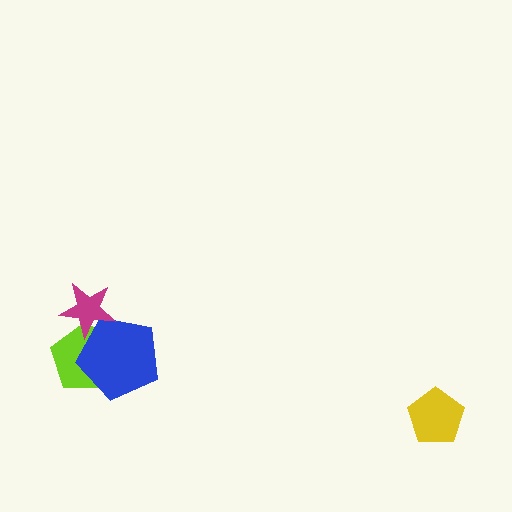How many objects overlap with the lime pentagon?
2 objects overlap with the lime pentagon.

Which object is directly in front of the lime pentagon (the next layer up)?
The blue pentagon is directly in front of the lime pentagon.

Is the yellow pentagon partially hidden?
No, no other shape covers it.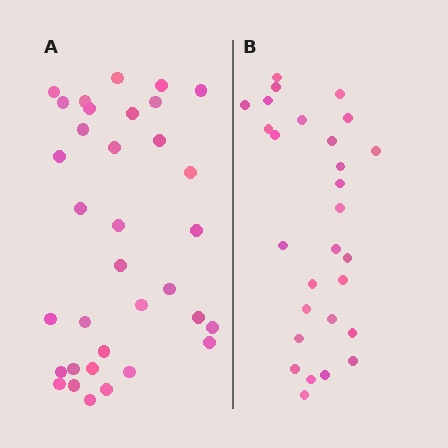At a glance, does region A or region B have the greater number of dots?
Region A (the left region) has more dots.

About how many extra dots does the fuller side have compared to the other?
Region A has about 6 more dots than region B.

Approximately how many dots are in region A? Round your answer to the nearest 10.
About 30 dots. (The exact count is 34, which rounds to 30.)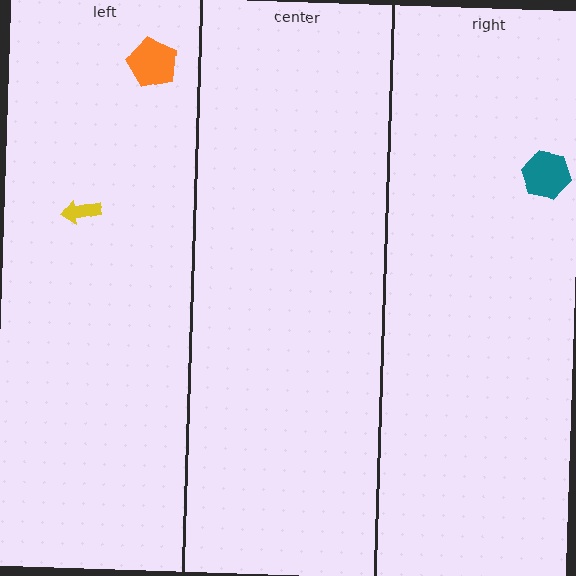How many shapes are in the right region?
1.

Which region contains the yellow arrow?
The left region.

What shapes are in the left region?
The yellow arrow, the orange pentagon.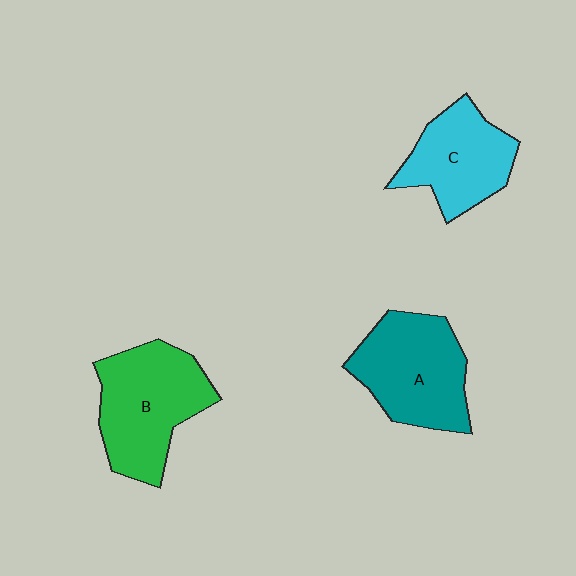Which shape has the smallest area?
Shape C (cyan).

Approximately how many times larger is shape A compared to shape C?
Approximately 1.2 times.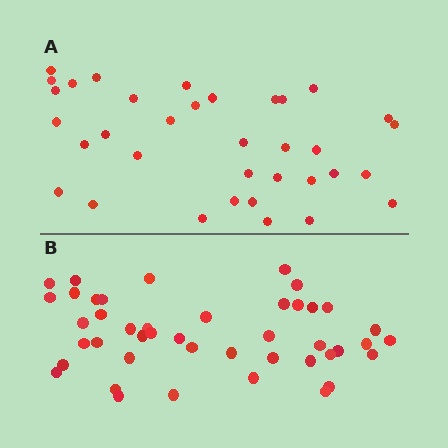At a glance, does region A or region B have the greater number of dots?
Region B (the bottom region) has more dots.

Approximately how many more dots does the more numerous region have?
Region B has roughly 8 or so more dots than region A.